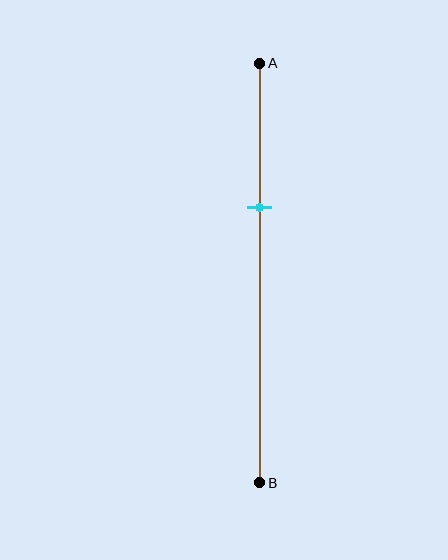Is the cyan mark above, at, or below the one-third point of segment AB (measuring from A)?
The cyan mark is approximately at the one-third point of segment AB.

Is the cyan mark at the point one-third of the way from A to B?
Yes, the mark is approximately at the one-third point.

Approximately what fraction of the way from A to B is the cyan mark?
The cyan mark is approximately 35% of the way from A to B.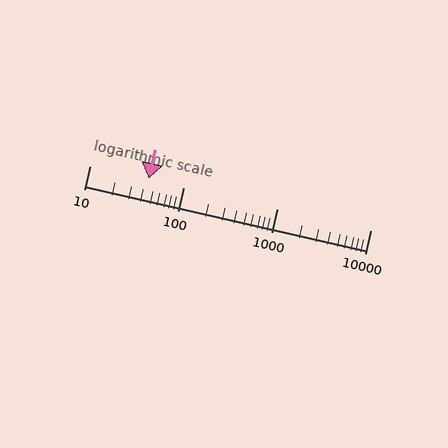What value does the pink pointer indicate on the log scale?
The pointer indicates approximately 43.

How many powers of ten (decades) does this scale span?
The scale spans 3 decades, from 10 to 10000.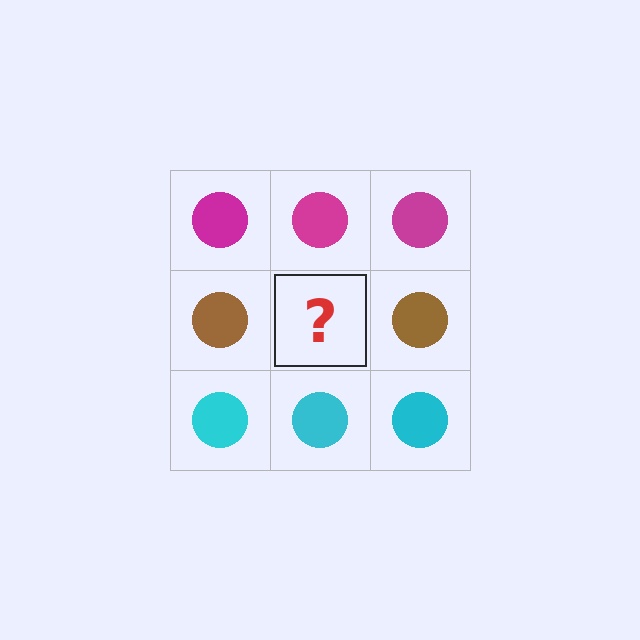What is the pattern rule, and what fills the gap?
The rule is that each row has a consistent color. The gap should be filled with a brown circle.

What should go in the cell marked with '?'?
The missing cell should contain a brown circle.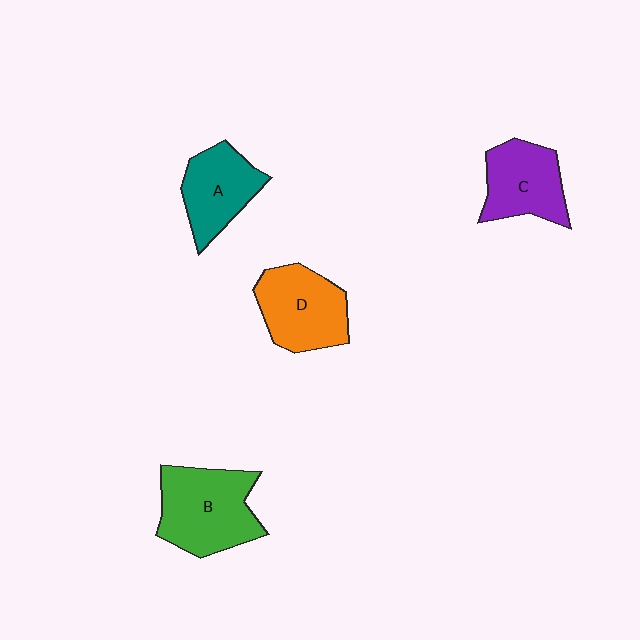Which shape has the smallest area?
Shape A (teal).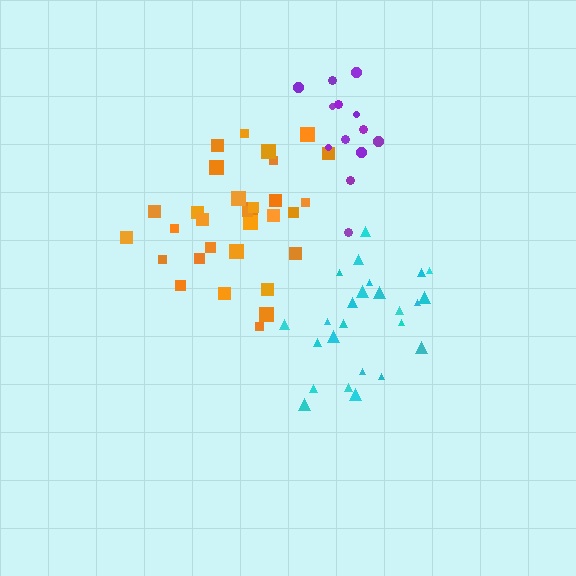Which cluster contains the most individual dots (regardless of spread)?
Orange (31).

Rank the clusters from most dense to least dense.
orange, cyan, purple.